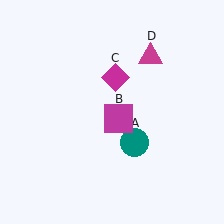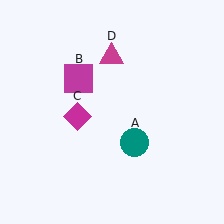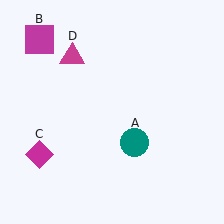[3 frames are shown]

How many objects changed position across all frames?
3 objects changed position: magenta square (object B), magenta diamond (object C), magenta triangle (object D).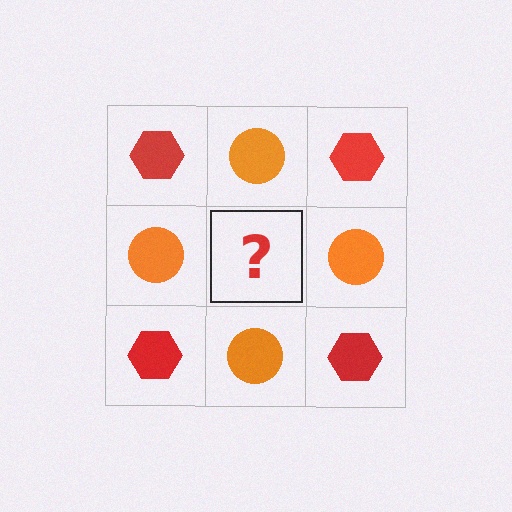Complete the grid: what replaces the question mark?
The question mark should be replaced with a red hexagon.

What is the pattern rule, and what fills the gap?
The rule is that it alternates red hexagon and orange circle in a checkerboard pattern. The gap should be filled with a red hexagon.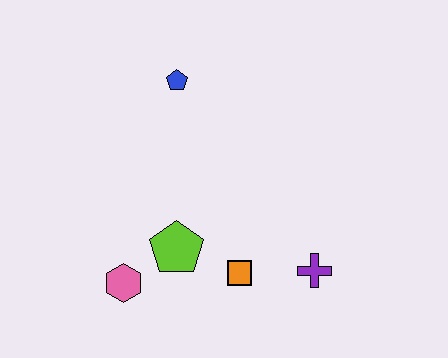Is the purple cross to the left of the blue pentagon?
No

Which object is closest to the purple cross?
The orange square is closest to the purple cross.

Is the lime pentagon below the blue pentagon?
Yes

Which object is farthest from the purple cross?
The blue pentagon is farthest from the purple cross.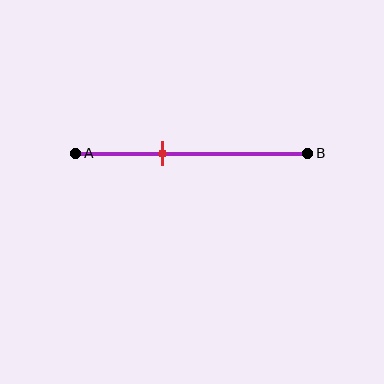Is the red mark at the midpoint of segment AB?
No, the mark is at about 40% from A, not at the 50% midpoint.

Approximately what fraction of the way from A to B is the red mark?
The red mark is approximately 40% of the way from A to B.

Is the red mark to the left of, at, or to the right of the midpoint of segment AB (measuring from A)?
The red mark is to the left of the midpoint of segment AB.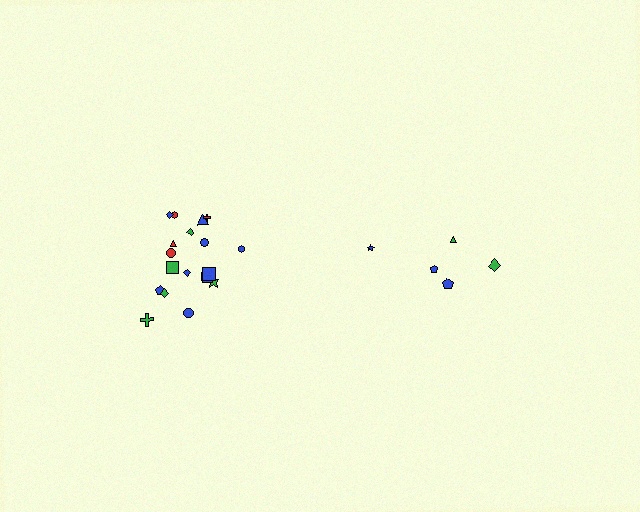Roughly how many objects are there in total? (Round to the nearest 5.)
Roughly 25 objects in total.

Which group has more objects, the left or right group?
The left group.